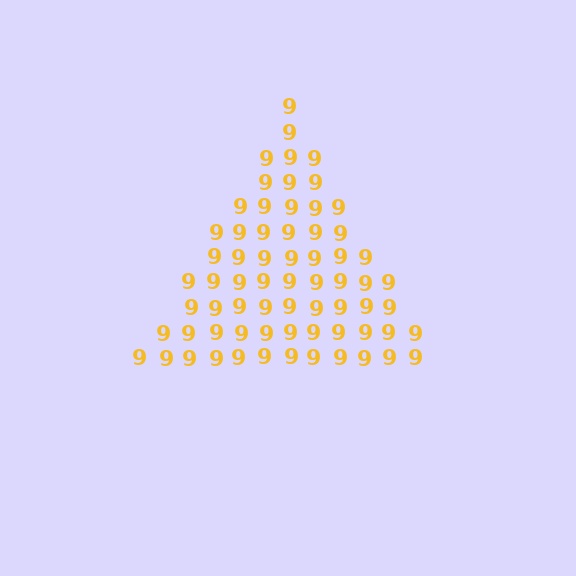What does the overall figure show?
The overall figure shows a triangle.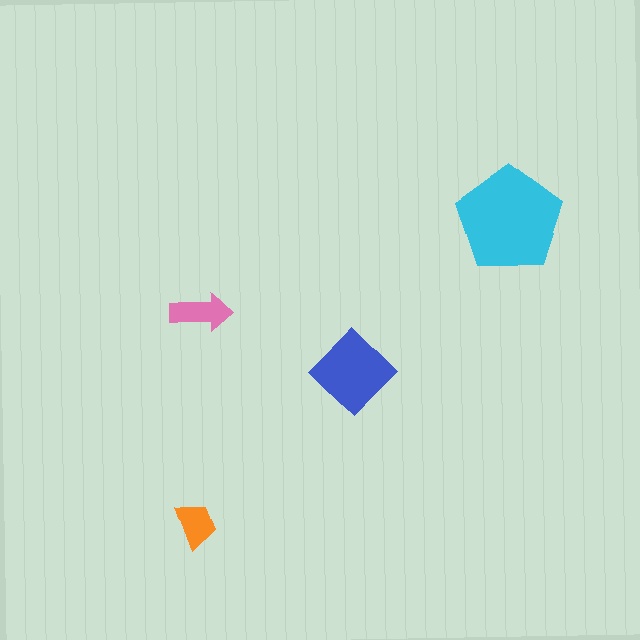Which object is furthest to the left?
The orange trapezoid is leftmost.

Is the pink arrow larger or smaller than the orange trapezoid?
Larger.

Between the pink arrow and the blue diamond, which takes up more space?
The blue diamond.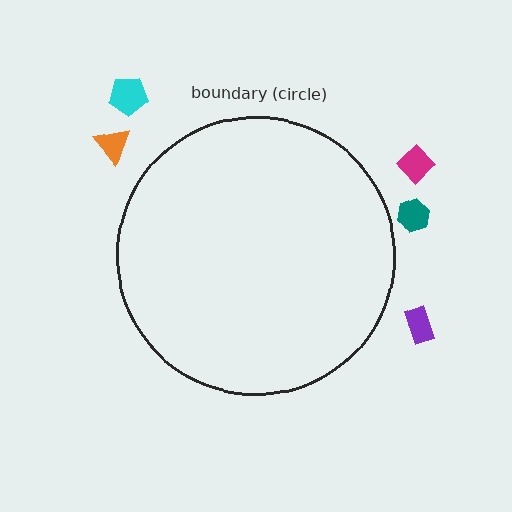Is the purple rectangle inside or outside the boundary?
Outside.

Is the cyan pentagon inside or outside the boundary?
Outside.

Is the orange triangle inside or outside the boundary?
Outside.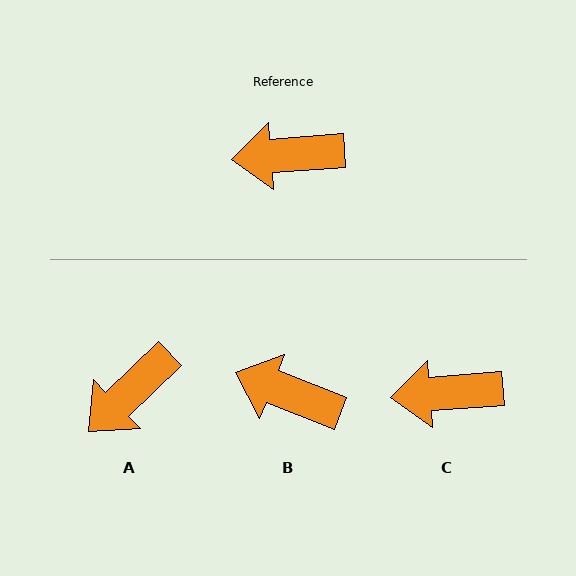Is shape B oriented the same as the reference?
No, it is off by about 26 degrees.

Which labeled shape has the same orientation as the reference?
C.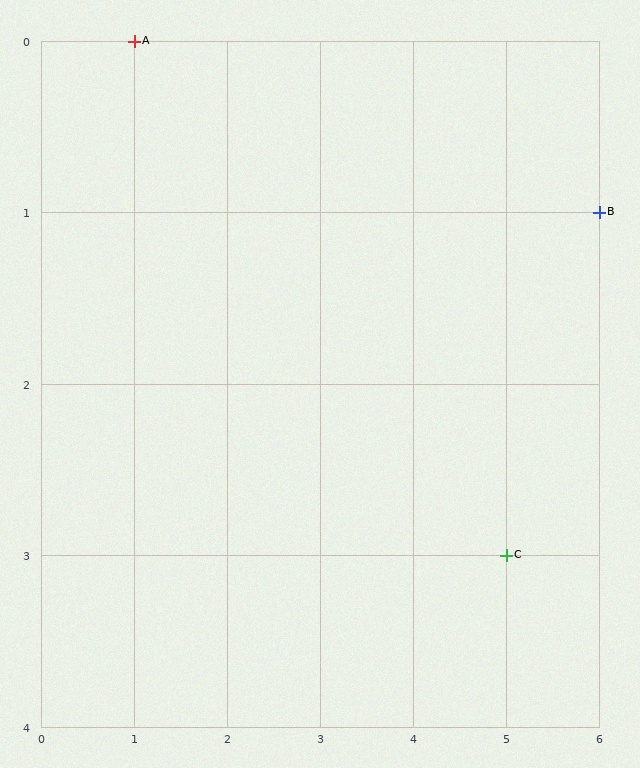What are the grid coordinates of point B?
Point B is at grid coordinates (6, 1).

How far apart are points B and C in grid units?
Points B and C are 1 column and 2 rows apart (about 2.2 grid units diagonally).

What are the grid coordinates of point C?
Point C is at grid coordinates (5, 3).